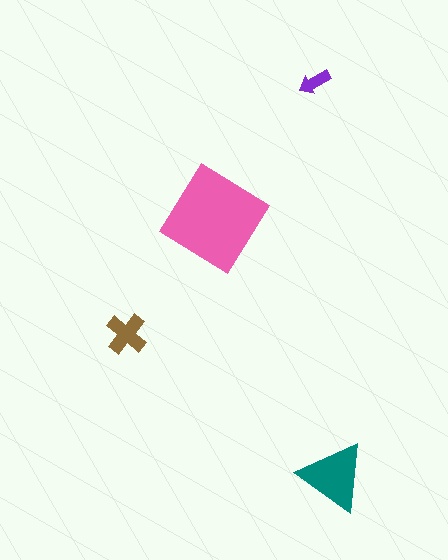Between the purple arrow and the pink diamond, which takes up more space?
The pink diamond.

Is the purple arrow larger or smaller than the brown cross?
Smaller.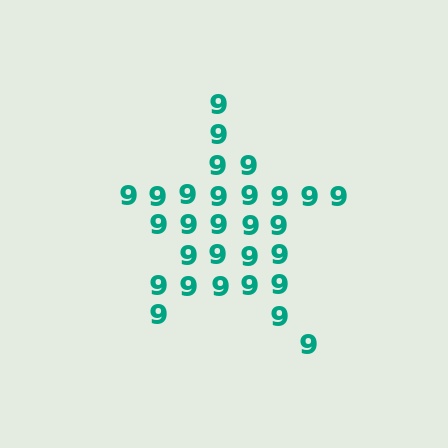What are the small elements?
The small elements are digit 9's.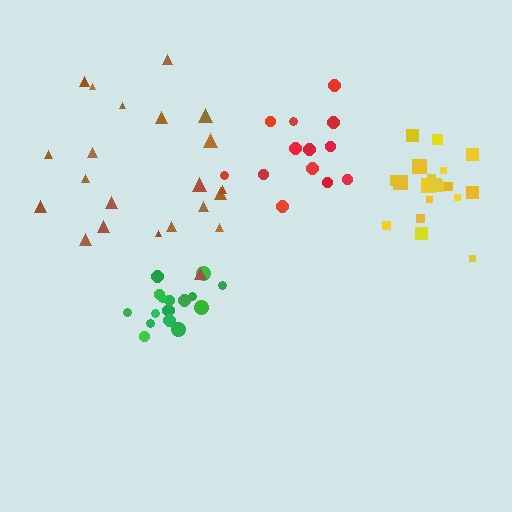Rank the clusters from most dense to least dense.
green, yellow, red, brown.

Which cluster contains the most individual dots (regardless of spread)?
Brown (22).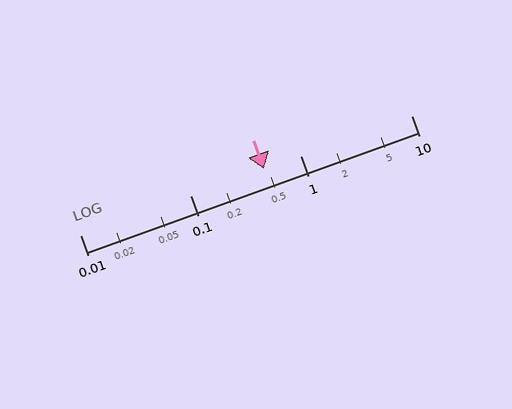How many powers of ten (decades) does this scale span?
The scale spans 3 decades, from 0.01 to 10.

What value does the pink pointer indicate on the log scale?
The pointer indicates approximately 0.46.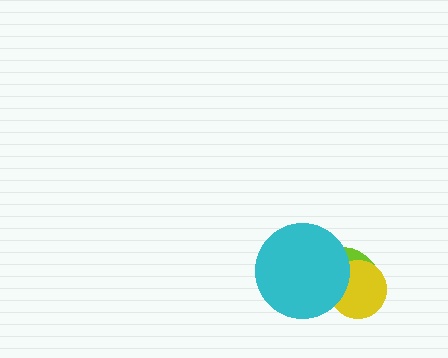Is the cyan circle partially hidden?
No, no other shape covers it.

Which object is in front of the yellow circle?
The cyan circle is in front of the yellow circle.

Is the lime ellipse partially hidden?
Yes, it is partially covered by another shape.